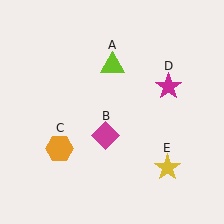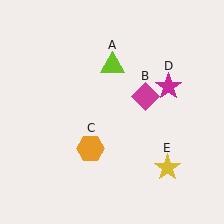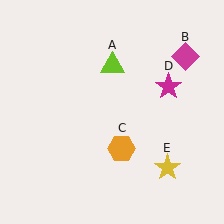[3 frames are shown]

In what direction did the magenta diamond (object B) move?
The magenta diamond (object B) moved up and to the right.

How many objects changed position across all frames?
2 objects changed position: magenta diamond (object B), orange hexagon (object C).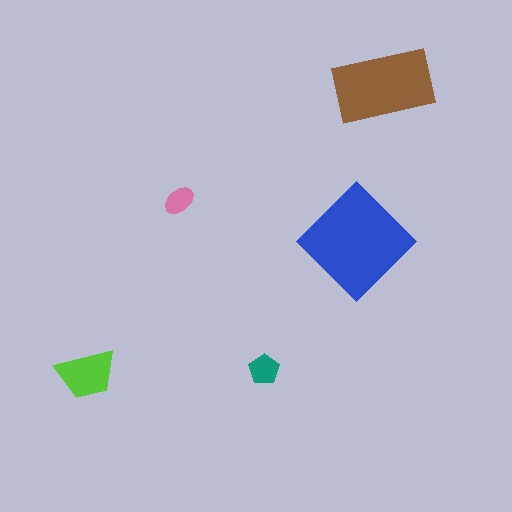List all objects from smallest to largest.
The pink ellipse, the teal pentagon, the lime trapezoid, the brown rectangle, the blue diamond.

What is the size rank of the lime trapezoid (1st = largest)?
3rd.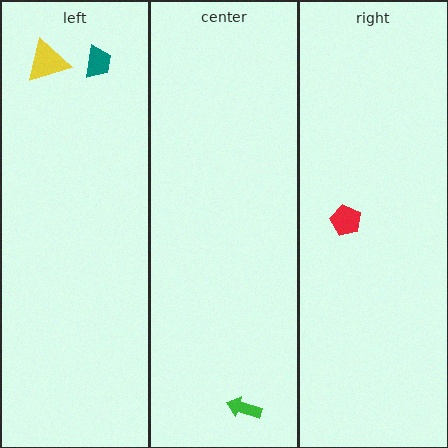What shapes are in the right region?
The red pentagon.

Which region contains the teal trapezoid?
The left region.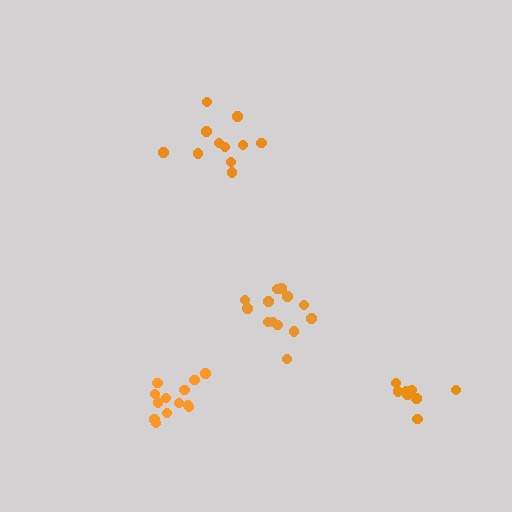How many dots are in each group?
Group 1: 8 dots, Group 2: 11 dots, Group 3: 13 dots, Group 4: 13 dots (45 total).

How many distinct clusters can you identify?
There are 4 distinct clusters.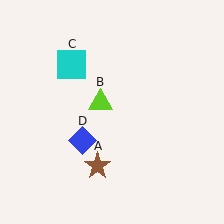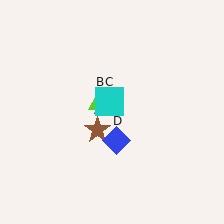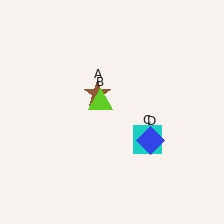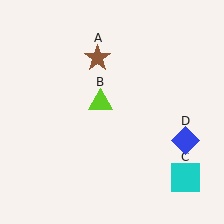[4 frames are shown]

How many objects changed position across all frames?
3 objects changed position: brown star (object A), cyan square (object C), blue diamond (object D).